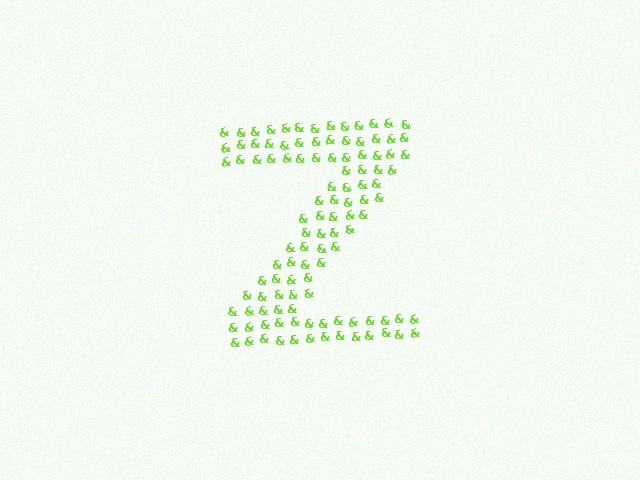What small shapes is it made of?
It is made of small ampersands.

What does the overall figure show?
The overall figure shows the letter Z.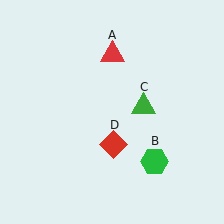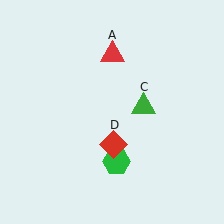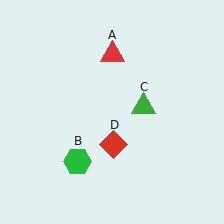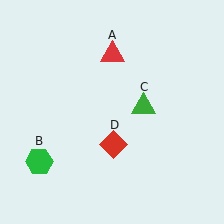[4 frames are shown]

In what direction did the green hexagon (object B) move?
The green hexagon (object B) moved left.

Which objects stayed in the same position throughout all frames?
Red triangle (object A) and green triangle (object C) and red diamond (object D) remained stationary.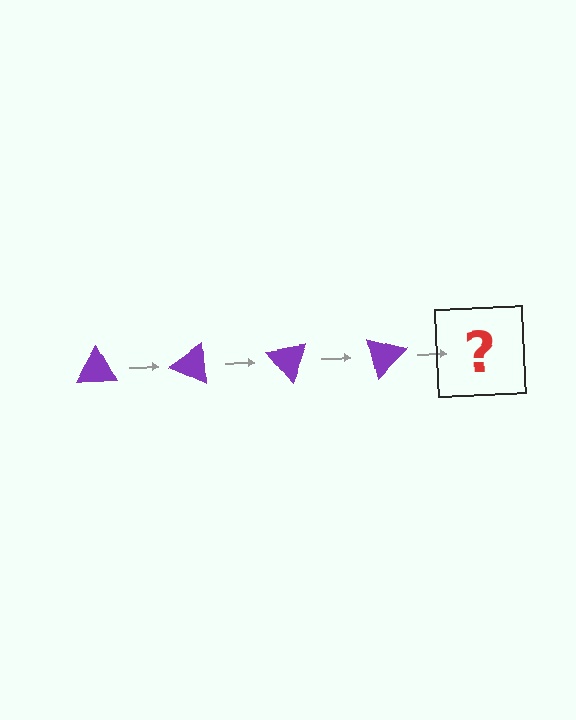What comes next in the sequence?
The next element should be a purple triangle rotated 100 degrees.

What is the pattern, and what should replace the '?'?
The pattern is that the triangle rotates 25 degrees each step. The '?' should be a purple triangle rotated 100 degrees.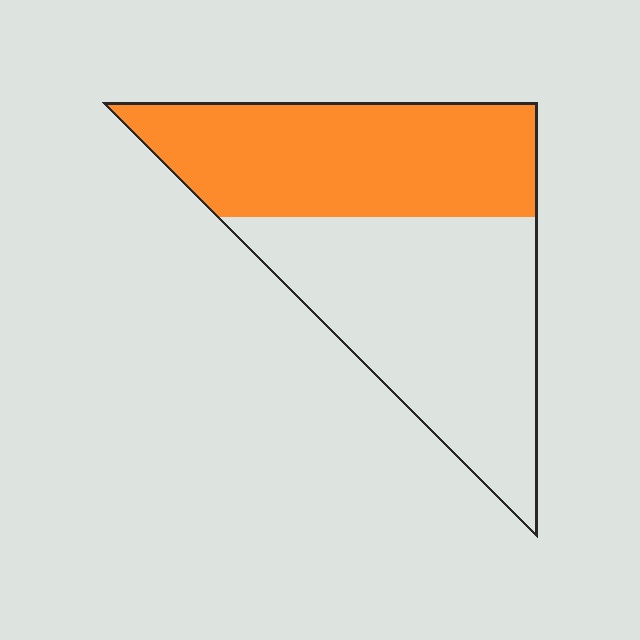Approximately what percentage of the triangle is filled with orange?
Approximately 45%.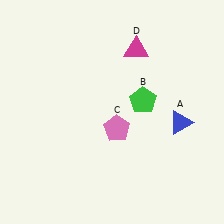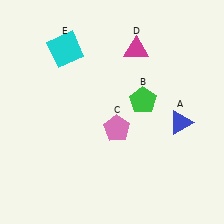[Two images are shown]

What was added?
A cyan square (E) was added in Image 2.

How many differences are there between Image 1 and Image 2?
There is 1 difference between the two images.